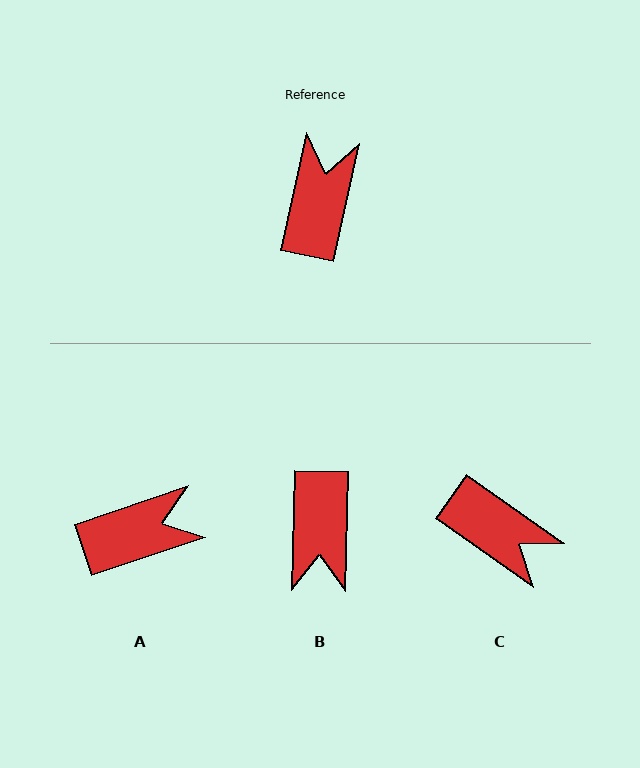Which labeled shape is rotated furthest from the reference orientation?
B, about 169 degrees away.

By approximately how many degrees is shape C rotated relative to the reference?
Approximately 113 degrees clockwise.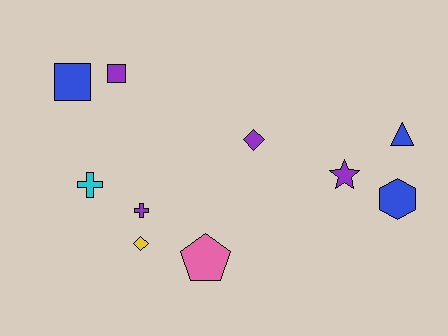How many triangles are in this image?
There is 1 triangle.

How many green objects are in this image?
There are no green objects.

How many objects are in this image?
There are 10 objects.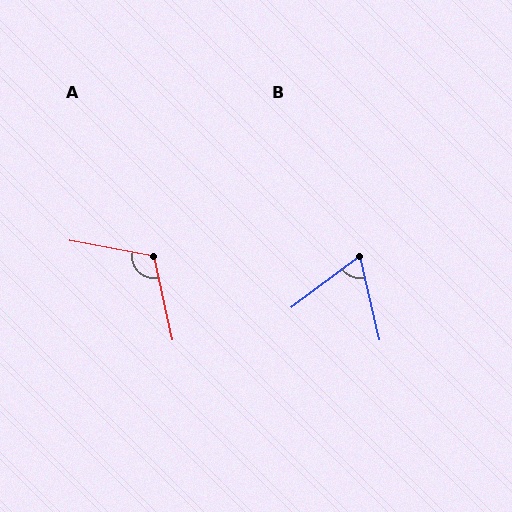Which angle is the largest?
A, at approximately 113 degrees.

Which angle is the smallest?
B, at approximately 66 degrees.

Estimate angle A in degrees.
Approximately 113 degrees.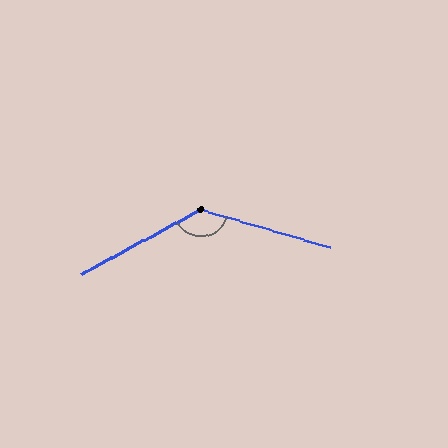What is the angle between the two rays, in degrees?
Approximately 136 degrees.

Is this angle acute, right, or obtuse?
It is obtuse.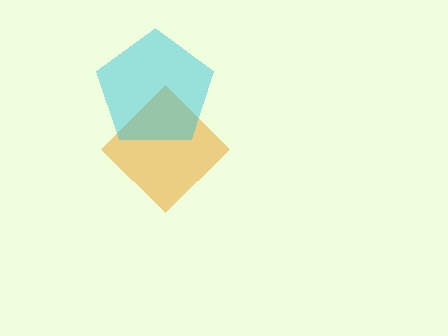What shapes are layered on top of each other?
The layered shapes are: an orange diamond, a cyan pentagon.